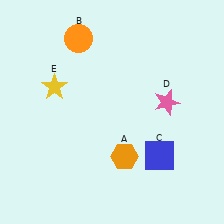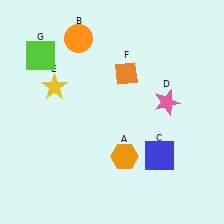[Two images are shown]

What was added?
An orange diamond (F), a lime square (G) were added in Image 2.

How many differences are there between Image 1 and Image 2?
There are 2 differences between the two images.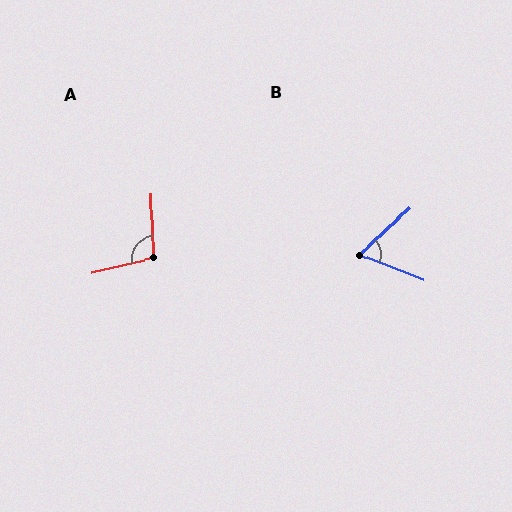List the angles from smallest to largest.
B (64°), A (102°).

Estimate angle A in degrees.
Approximately 102 degrees.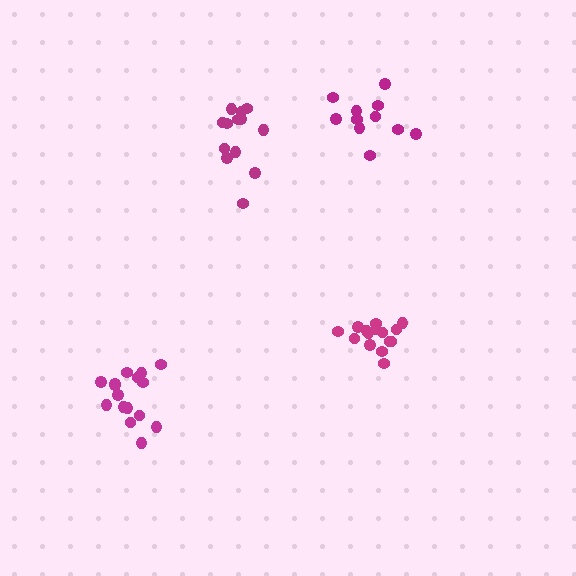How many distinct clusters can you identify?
There are 4 distinct clusters.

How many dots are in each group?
Group 1: 13 dots, Group 2: 11 dots, Group 3: 16 dots, Group 4: 15 dots (55 total).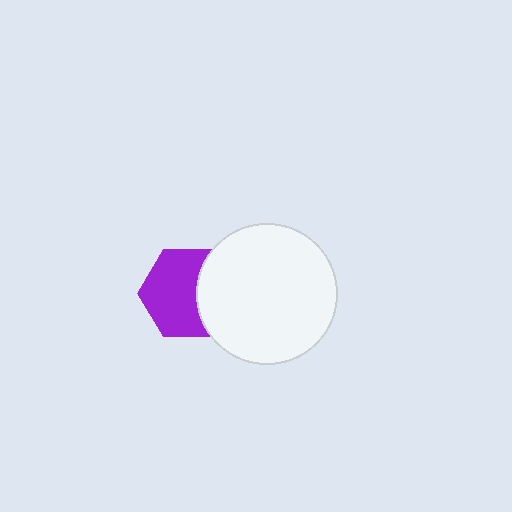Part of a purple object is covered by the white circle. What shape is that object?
It is a hexagon.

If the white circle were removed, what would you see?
You would see the complete purple hexagon.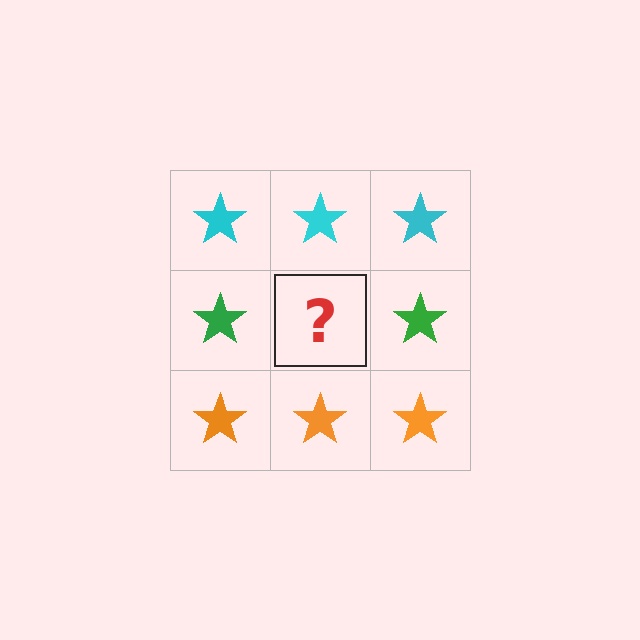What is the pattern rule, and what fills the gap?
The rule is that each row has a consistent color. The gap should be filled with a green star.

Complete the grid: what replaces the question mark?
The question mark should be replaced with a green star.